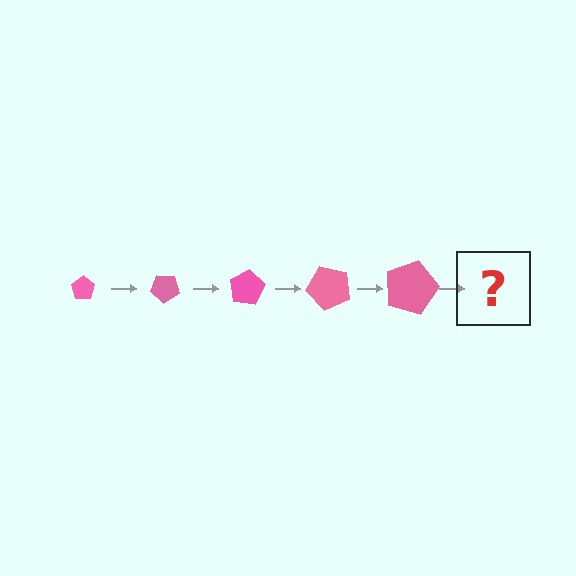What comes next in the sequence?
The next element should be a pentagon, larger than the previous one and rotated 200 degrees from the start.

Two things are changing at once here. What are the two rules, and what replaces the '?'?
The two rules are that the pentagon grows larger each step and it rotates 40 degrees each step. The '?' should be a pentagon, larger than the previous one and rotated 200 degrees from the start.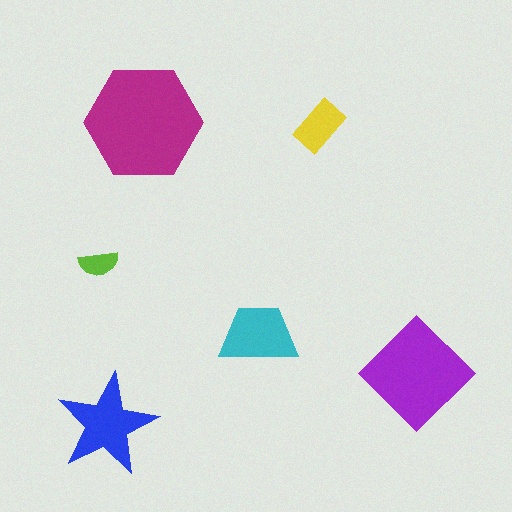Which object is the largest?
The magenta hexagon.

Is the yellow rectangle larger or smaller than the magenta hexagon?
Smaller.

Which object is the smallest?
The lime semicircle.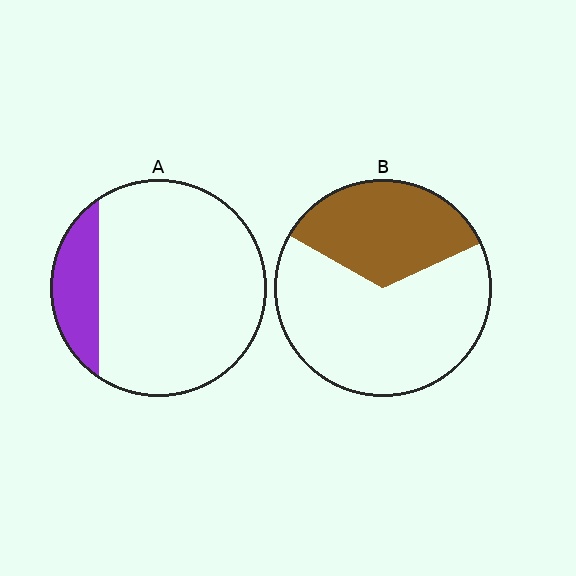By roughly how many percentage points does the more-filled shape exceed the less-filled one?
By roughly 20 percentage points (B over A).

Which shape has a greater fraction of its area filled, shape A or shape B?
Shape B.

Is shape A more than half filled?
No.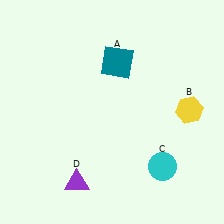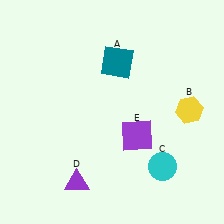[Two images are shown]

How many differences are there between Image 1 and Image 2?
There is 1 difference between the two images.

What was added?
A purple square (E) was added in Image 2.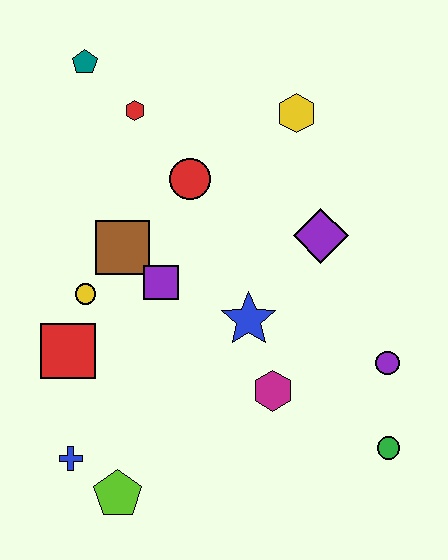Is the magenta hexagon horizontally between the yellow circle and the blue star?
No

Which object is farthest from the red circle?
The green circle is farthest from the red circle.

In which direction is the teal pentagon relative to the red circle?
The teal pentagon is above the red circle.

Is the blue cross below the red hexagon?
Yes